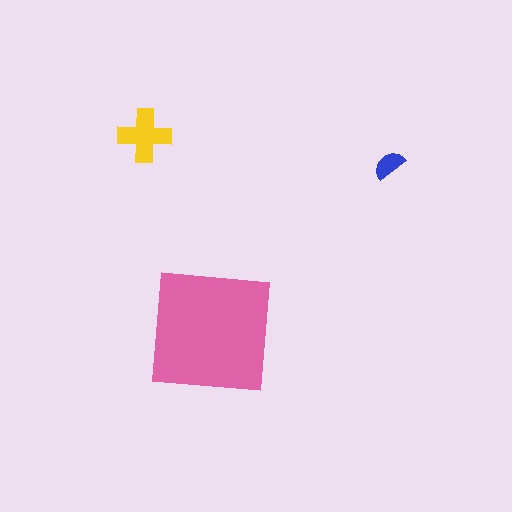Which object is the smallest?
The blue semicircle.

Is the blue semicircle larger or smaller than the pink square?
Smaller.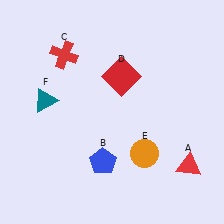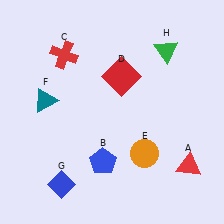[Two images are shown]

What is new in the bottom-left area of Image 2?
A blue diamond (G) was added in the bottom-left area of Image 2.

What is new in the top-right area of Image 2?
A green triangle (H) was added in the top-right area of Image 2.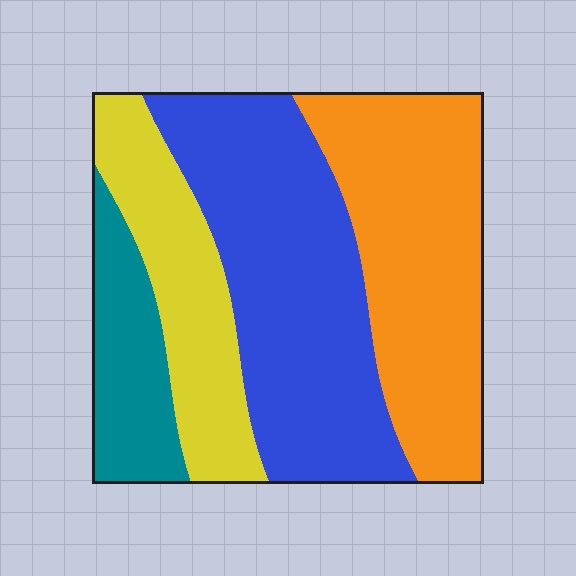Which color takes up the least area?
Teal, at roughly 15%.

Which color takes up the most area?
Blue, at roughly 35%.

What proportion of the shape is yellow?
Yellow covers 19% of the shape.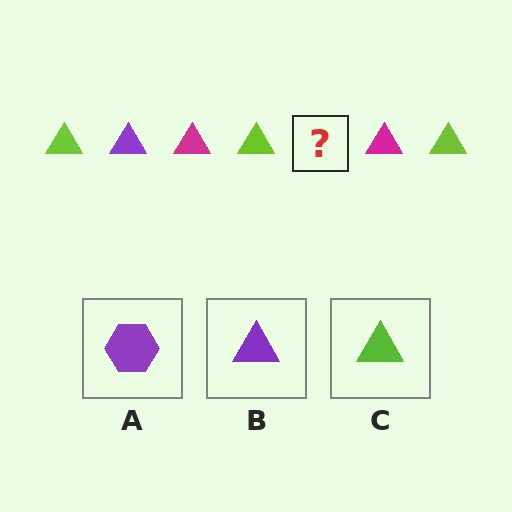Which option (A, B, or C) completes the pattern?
B.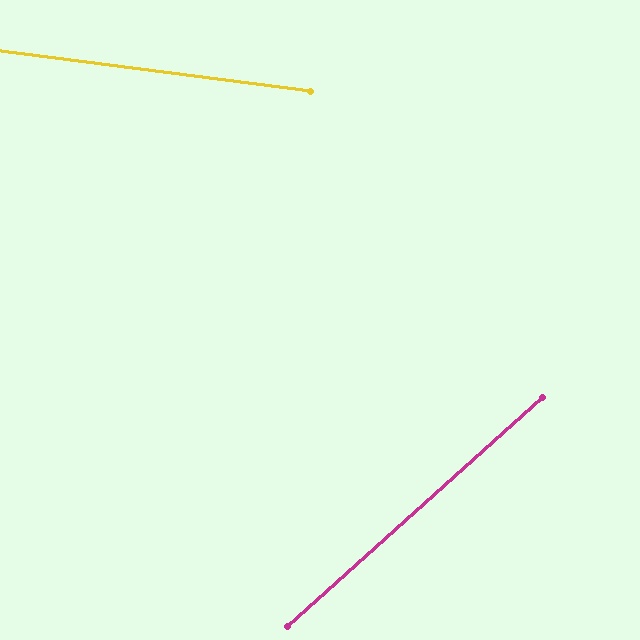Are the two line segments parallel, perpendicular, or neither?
Neither parallel nor perpendicular — they differ by about 49°.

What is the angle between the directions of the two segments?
Approximately 49 degrees.